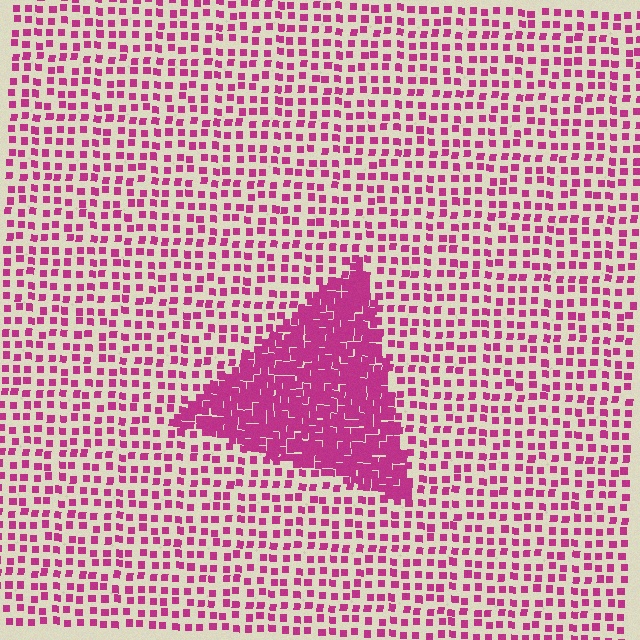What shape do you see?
I see a triangle.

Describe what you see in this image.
The image contains small magenta elements arranged at two different densities. A triangle-shaped region is visible where the elements are more densely packed than the surrounding area.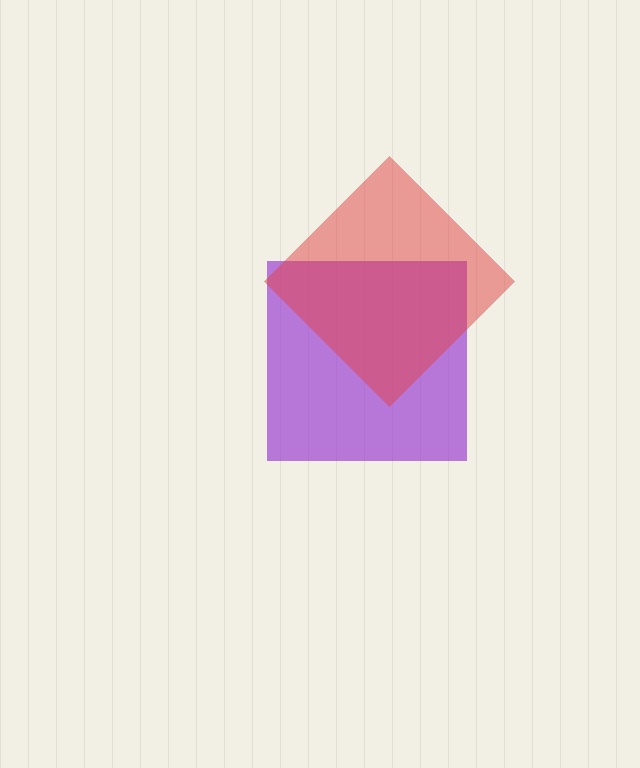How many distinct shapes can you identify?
There are 2 distinct shapes: a purple square, a red diamond.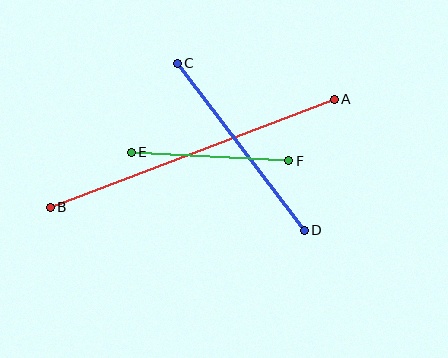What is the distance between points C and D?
The distance is approximately 210 pixels.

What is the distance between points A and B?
The distance is approximately 304 pixels.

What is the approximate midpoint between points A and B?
The midpoint is at approximately (192, 153) pixels.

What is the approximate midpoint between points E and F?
The midpoint is at approximately (210, 157) pixels.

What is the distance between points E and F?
The distance is approximately 158 pixels.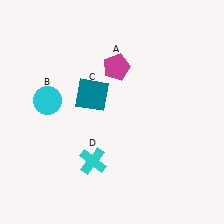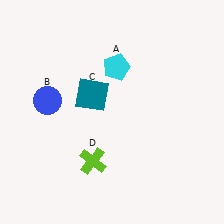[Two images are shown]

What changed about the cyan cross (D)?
In Image 1, D is cyan. In Image 2, it changed to lime.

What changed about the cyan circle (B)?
In Image 1, B is cyan. In Image 2, it changed to blue.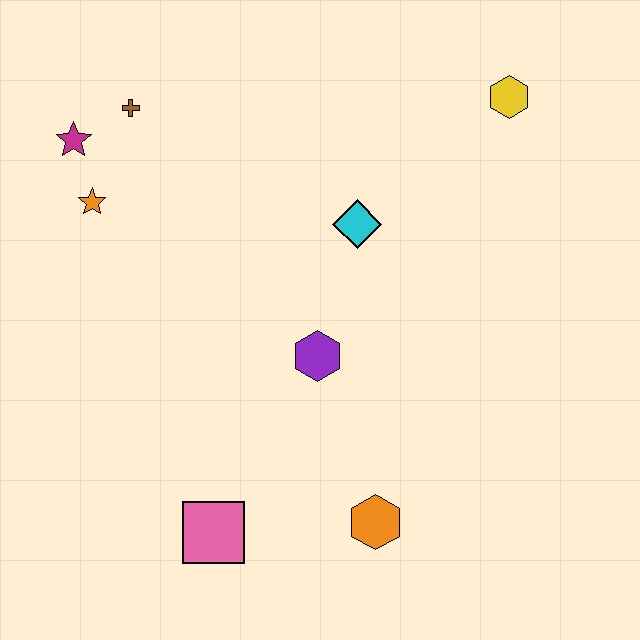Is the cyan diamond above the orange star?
No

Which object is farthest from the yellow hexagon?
The pink square is farthest from the yellow hexagon.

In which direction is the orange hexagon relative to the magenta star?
The orange hexagon is below the magenta star.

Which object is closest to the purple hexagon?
The cyan diamond is closest to the purple hexagon.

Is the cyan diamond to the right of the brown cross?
Yes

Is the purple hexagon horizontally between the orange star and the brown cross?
No